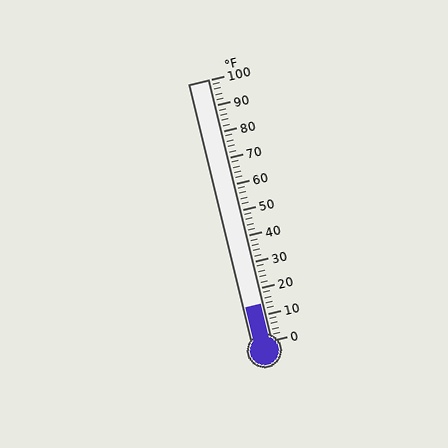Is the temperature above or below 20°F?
The temperature is below 20°F.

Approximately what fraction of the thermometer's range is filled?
The thermometer is filled to approximately 15% of its range.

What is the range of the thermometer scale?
The thermometer scale ranges from 0°F to 100°F.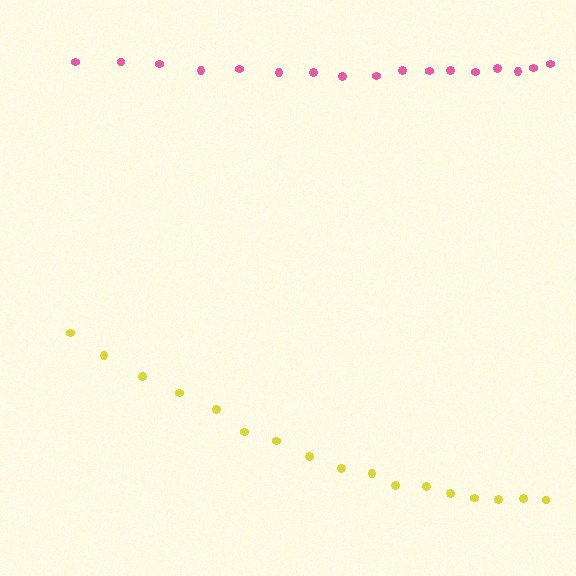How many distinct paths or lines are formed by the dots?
There are 2 distinct paths.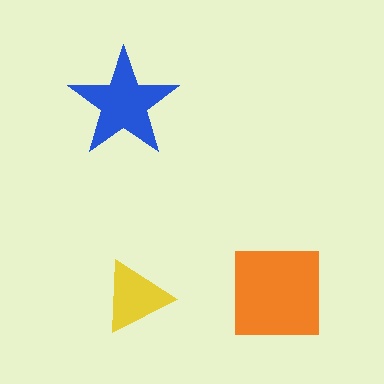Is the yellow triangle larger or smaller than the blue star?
Smaller.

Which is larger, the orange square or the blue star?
The orange square.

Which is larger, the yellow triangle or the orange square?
The orange square.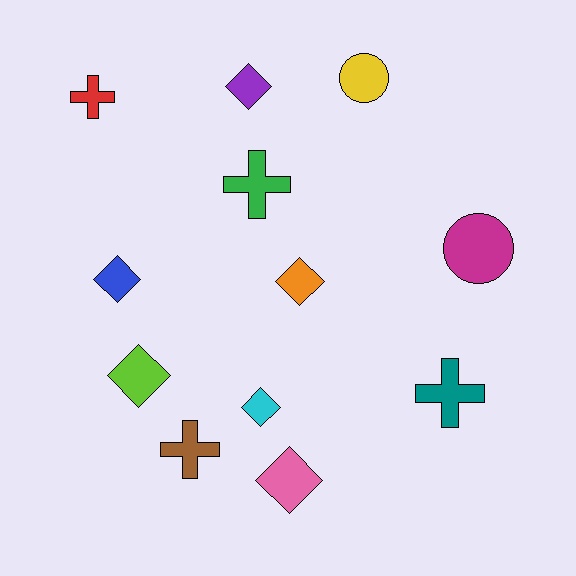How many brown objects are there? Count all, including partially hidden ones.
There is 1 brown object.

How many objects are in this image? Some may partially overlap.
There are 12 objects.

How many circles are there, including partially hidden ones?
There are 2 circles.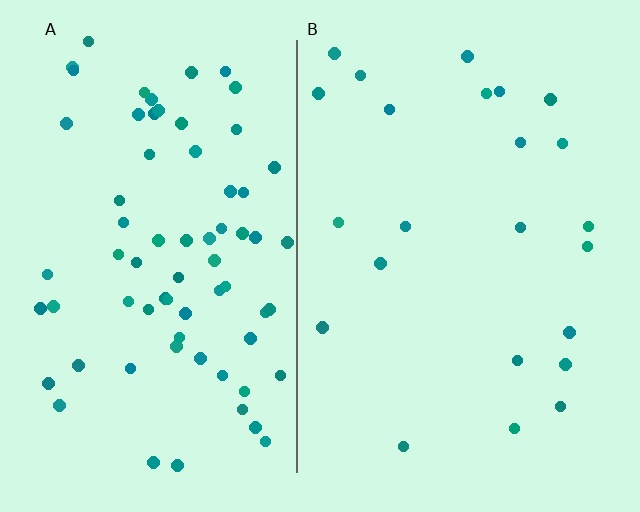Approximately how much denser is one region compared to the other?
Approximately 3.1× — region A over region B.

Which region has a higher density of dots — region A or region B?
A (the left).